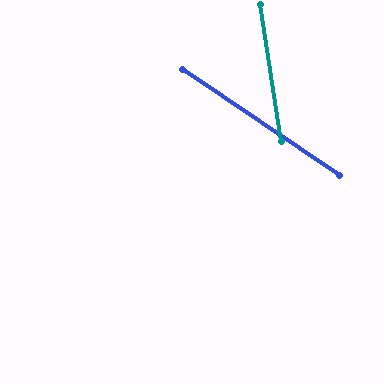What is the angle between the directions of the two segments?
Approximately 47 degrees.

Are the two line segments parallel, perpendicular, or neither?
Neither parallel nor perpendicular — they differ by about 47°.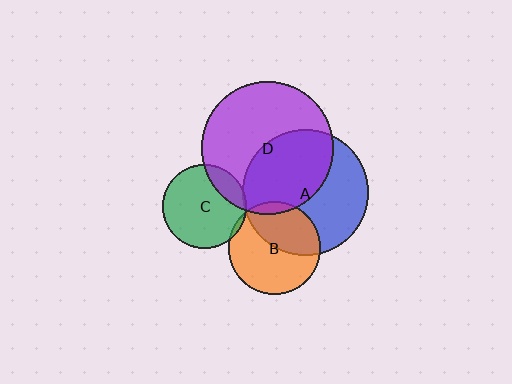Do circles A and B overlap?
Yes.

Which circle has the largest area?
Circle D (purple).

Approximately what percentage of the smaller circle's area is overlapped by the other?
Approximately 40%.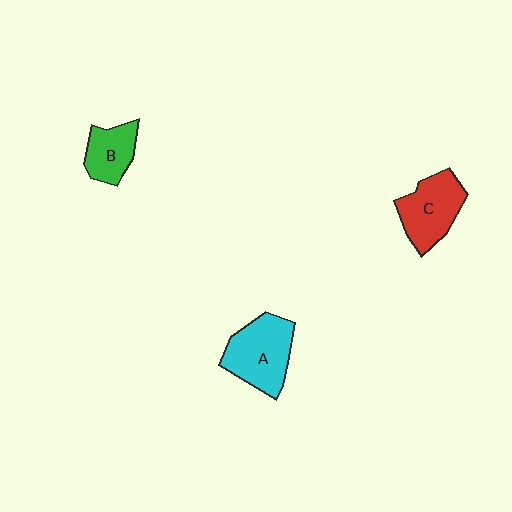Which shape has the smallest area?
Shape B (green).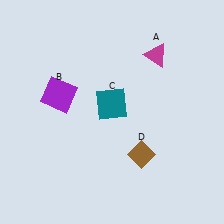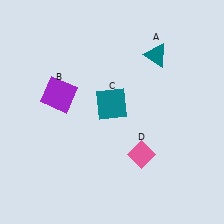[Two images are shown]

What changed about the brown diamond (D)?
In Image 1, D is brown. In Image 2, it changed to pink.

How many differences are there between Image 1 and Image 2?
There are 2 differences between the two images.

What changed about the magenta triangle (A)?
In Image 1, A is magenta. In Image 2, it changed to teal.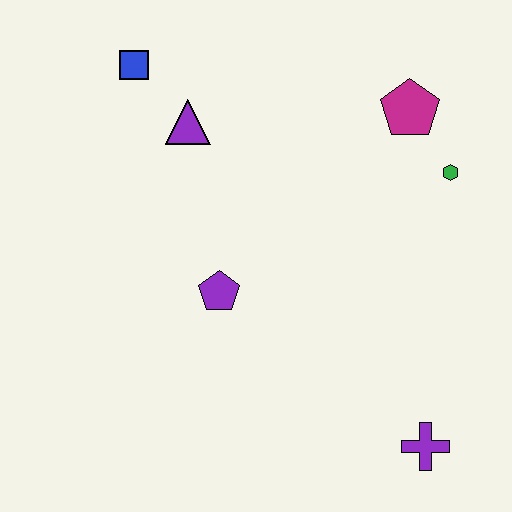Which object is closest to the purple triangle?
The blue square is closest to the purple triangle.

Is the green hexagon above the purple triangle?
No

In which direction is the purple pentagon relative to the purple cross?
The purple pentagon is to the left of the purple cross.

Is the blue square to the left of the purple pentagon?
Yes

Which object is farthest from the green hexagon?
The blue square is farthest from the green hexagon.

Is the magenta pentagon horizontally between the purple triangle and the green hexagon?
Yes